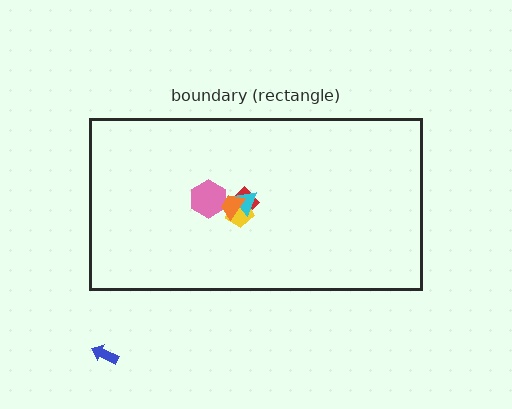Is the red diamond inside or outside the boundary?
Inside.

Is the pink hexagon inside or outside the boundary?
Inside.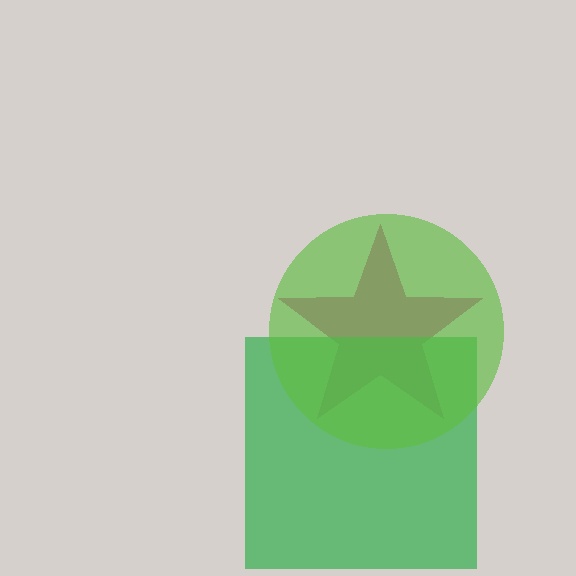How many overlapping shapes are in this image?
There are 3 overlapping shapes in the image.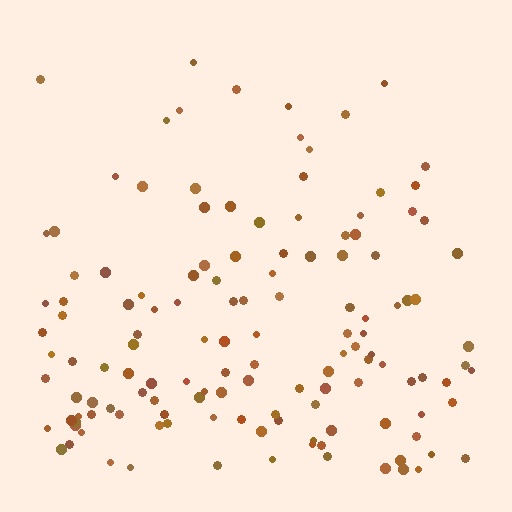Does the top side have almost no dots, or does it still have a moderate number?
Still a moderate number, just noticeably fewer than the bottom.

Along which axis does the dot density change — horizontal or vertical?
Vertical.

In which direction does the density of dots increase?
From top to bottom, with the bottom side densest.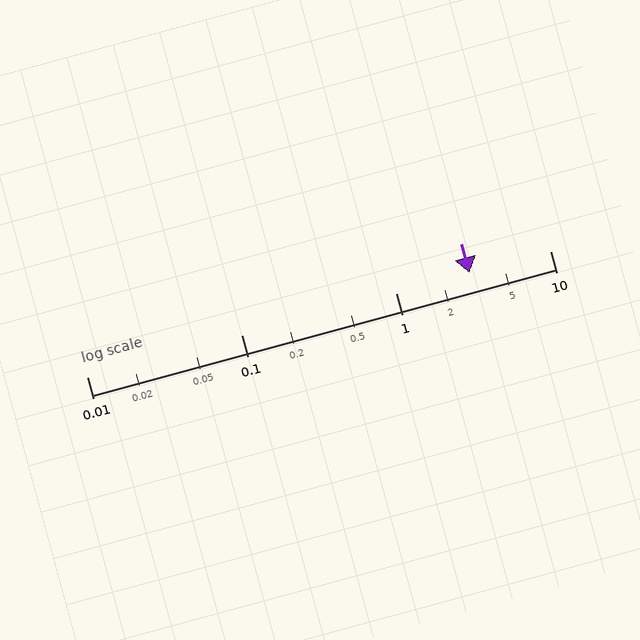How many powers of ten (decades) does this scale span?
The scale spans 3 decades, from 0.01 to 10.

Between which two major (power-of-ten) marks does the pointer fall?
The pointer is between 1 and 10.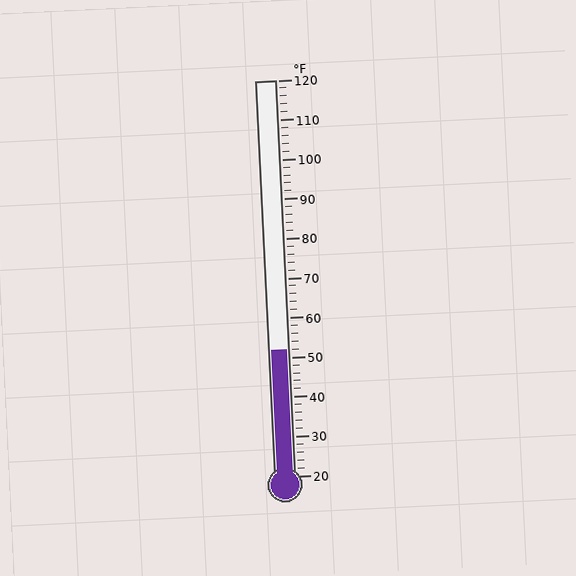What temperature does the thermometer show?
The thermometer shows approximately 52°F.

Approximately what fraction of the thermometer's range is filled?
The thermometer is filled to approximately 30% of its range.